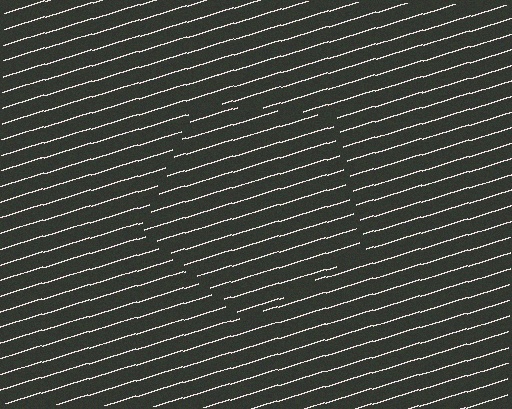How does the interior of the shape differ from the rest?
The interior of the shape contains the same grating, shifted by half a period — the contour is defined by the phase discontinuity where line-ends from the inner and outer gratings abut.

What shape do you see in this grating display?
An illusory pentagon. The interior of the shape contains the same grating, shifted by half a period — the contour is defined by the phase discontinuity where line-ends from the inner and outer gratings abut.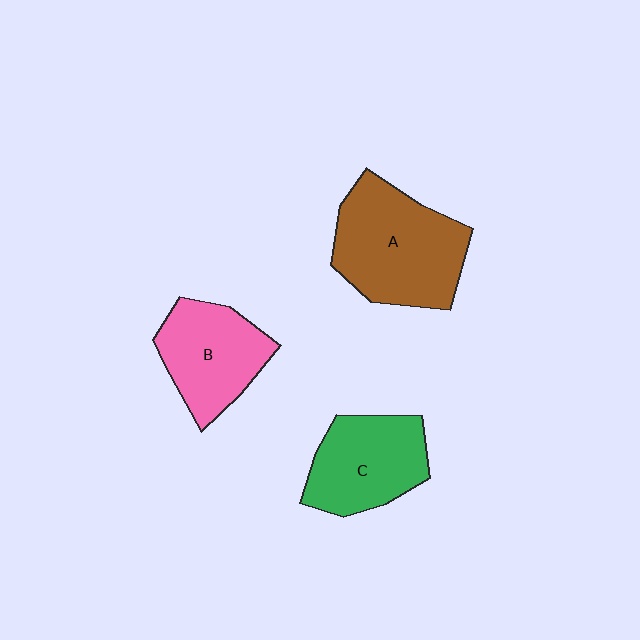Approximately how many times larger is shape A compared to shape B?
Approximately 1.4 times.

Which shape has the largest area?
Shape A (brown).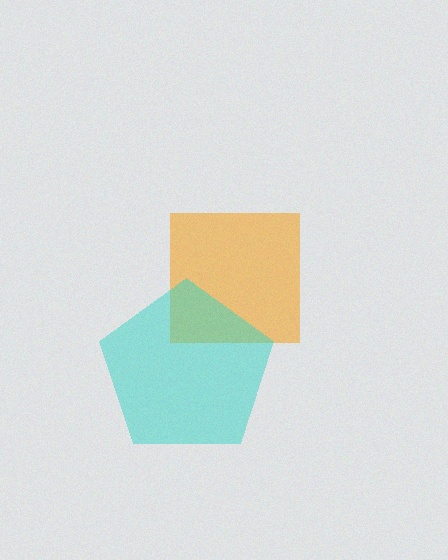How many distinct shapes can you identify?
There are 2 distinct shapes: an orange square, a cyan pentagon.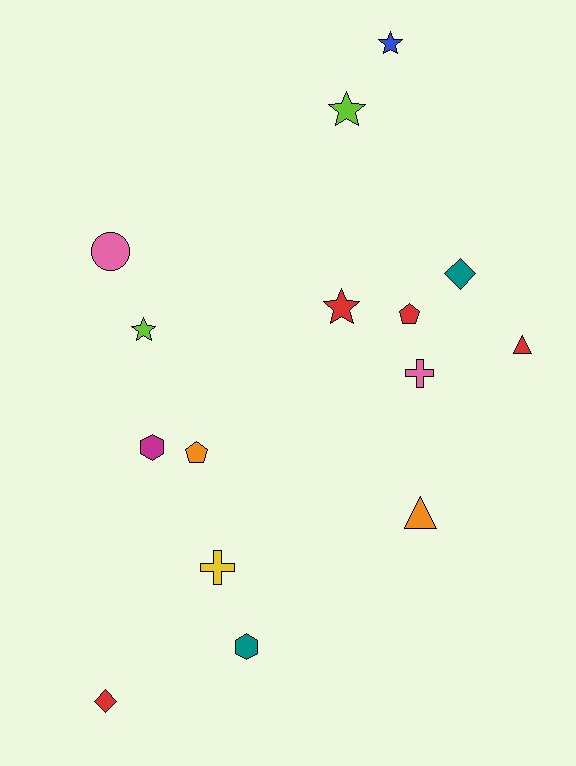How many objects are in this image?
There are 15 objects.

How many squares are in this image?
There are no squares.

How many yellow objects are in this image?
There is 1 yellow object.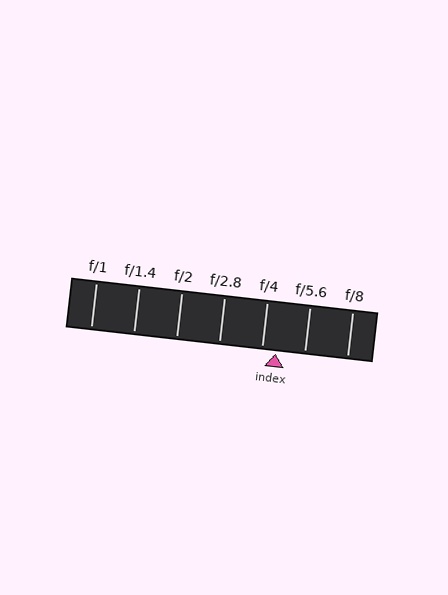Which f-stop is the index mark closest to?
The index mark is closest to f/4.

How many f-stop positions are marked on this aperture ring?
There are 7 f-stop positions marked.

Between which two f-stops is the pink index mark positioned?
The index mark is between f/4 and f/5.6.